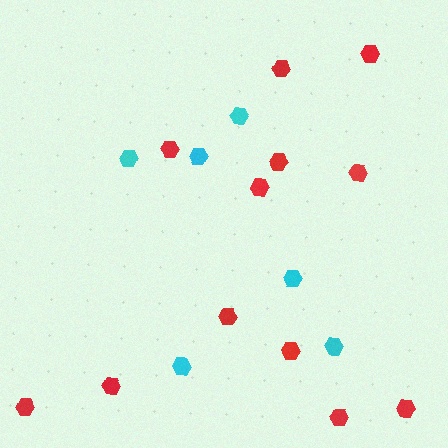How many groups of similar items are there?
There are 2 groups: one group of cyan hexagons (6) and one group of red hexagons (12).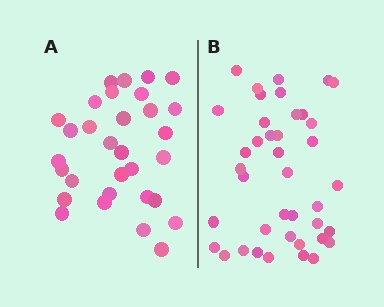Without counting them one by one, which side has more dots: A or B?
Region B (the right region) has more dots.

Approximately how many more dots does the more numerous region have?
Region B has roughly 8 or so more dots than region A.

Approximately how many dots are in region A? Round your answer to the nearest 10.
About 30 dots. (The exact count is 31, which rounds to 30.)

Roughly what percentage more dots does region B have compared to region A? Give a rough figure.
About 30% more.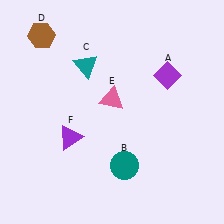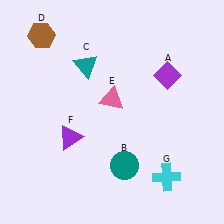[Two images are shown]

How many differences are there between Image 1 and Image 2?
There is 1 difference between the two images.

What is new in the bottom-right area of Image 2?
A cyan cross (G) was added in the bottom-right area of Image 2.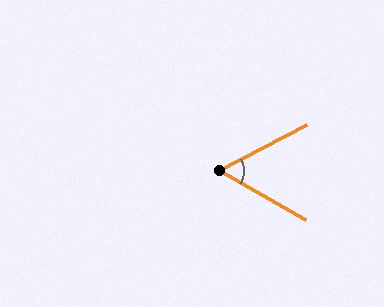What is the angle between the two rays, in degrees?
Approximately 57 degrees.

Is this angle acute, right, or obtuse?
It is acute.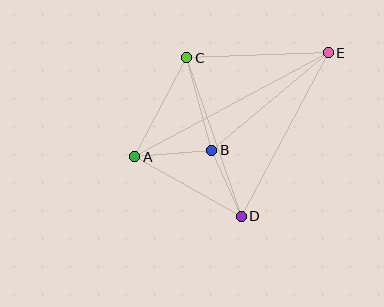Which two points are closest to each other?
Points B and D are closest to each other.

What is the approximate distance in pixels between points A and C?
The distance between A and C is approximately 112 pixels.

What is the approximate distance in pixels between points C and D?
The distance between C and D is approximately 168 pixels.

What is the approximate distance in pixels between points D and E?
The distance between D and E is approximately 185 pixels.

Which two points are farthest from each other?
Points A and E are farthest from each other.